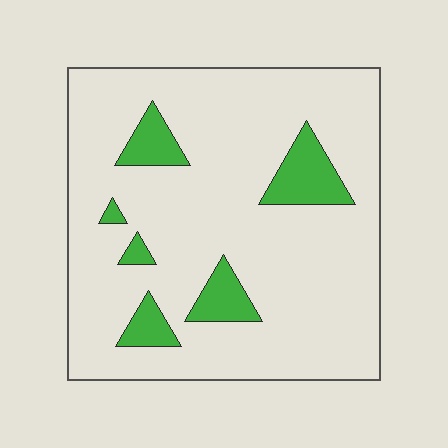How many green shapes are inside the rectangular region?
6.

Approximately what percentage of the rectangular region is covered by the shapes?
Approximately 15%.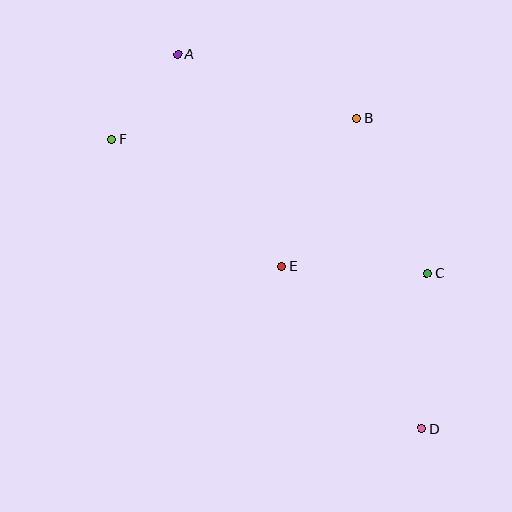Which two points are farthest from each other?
Points A and D are farthest from each other.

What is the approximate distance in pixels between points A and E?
The distance between A and E is approximately 236 pixels.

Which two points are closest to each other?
Points A and F are closest to each other.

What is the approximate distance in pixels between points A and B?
The distance between A and B is approximately 190 pixels.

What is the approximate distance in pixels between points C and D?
The distance between C and D is approximately 155 pixels.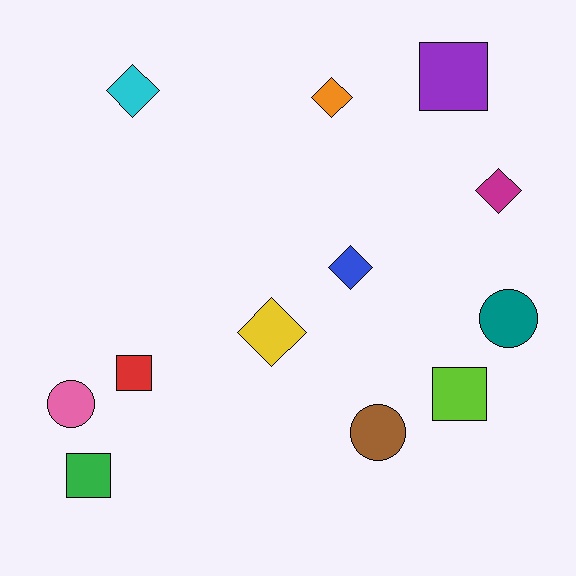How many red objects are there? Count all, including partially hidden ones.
There is 1 red object.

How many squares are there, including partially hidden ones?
There are 4 squares.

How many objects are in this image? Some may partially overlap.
There are 12 objects.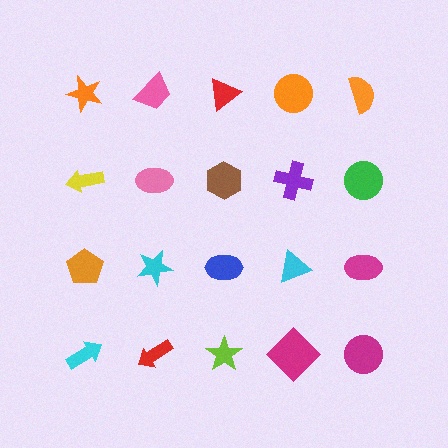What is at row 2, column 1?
A yellow arrow.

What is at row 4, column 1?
A cyan arrow.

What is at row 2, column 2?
A pink ellipse.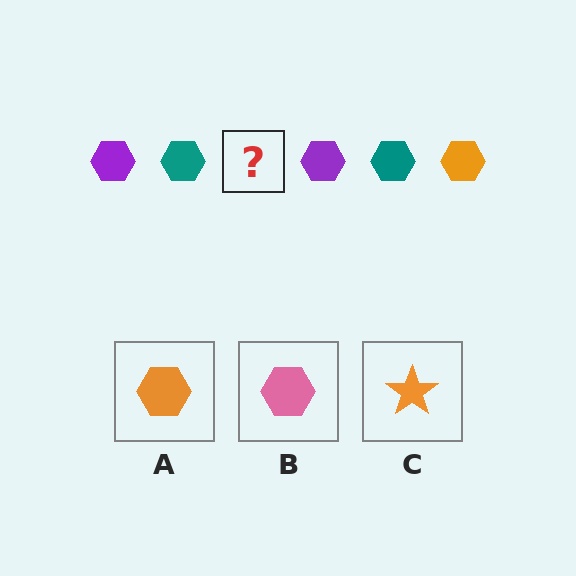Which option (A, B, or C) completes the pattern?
A.